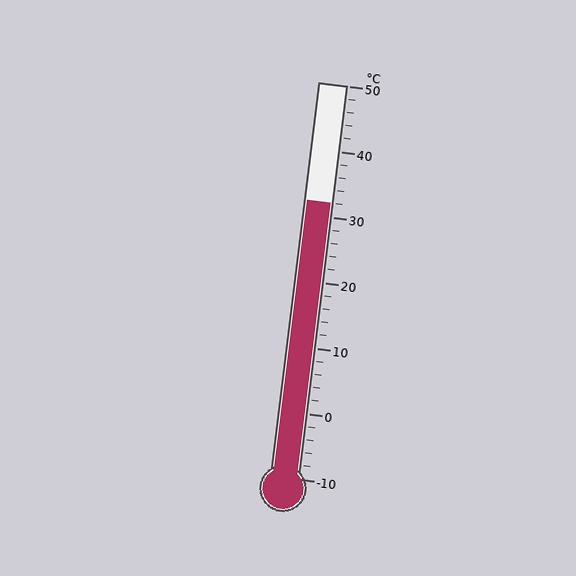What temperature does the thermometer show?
The thermometer shows approximately 32°C.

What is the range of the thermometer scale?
The thermometer scale ranges from -10°C to 50°C.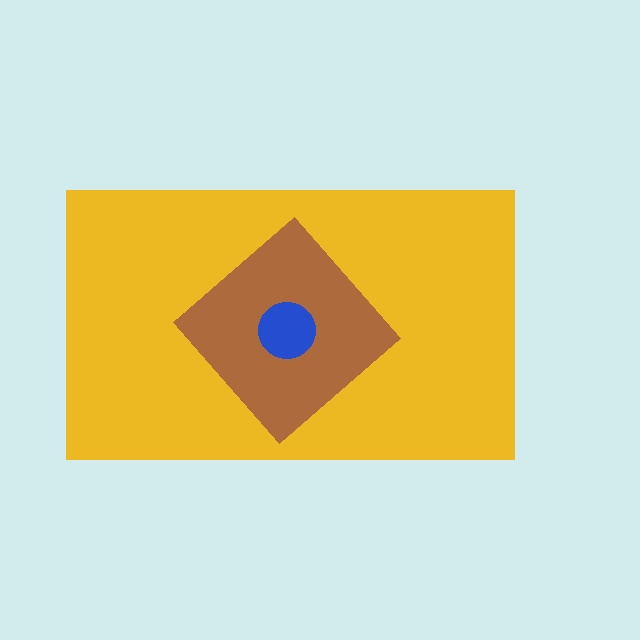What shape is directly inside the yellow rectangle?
The brown diamond.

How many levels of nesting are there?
3.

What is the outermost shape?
The yellow rectangle.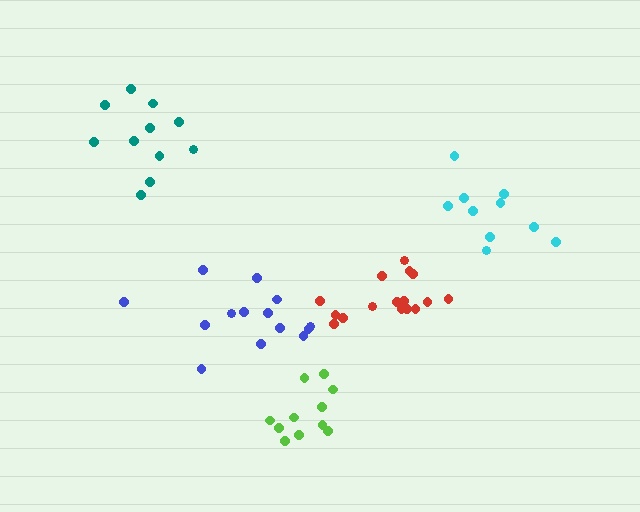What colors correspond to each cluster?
The clusters are colored: teal, cyan, blue, red, lime.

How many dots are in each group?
Group 1: 11 dots, Group 2: 10 dots, Group 3: 14 dots, Group 4: 16 dots, Group 5: 11 dots (62 total).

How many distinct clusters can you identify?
There are 5 distinct clusters.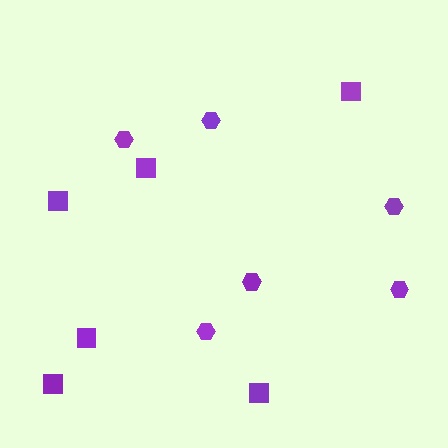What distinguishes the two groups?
There are 2 groups: one group of hexagons (6) and one group of squares (6).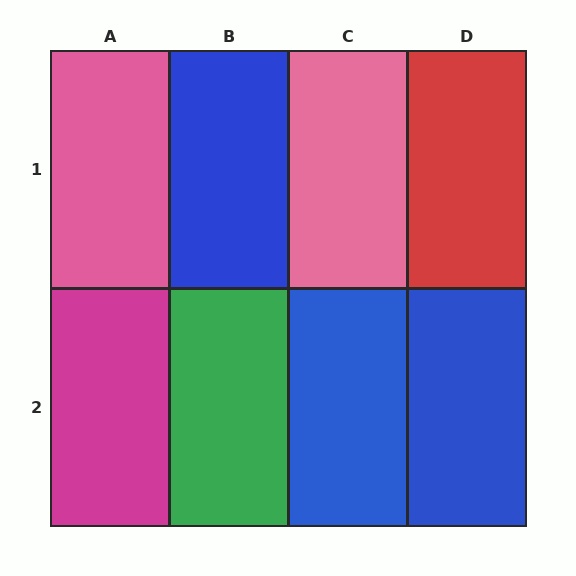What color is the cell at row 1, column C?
Pink.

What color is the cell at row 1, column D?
Red.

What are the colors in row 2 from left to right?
Magenta, green, blue, blue.